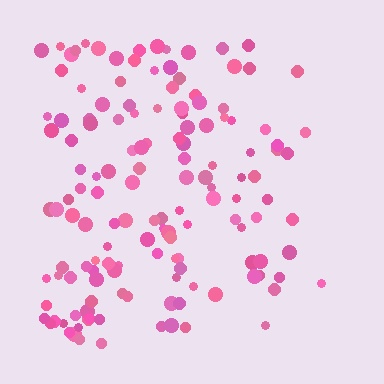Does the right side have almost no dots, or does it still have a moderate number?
Still a moderate number, just noticeably fewer than the left.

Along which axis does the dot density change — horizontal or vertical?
Horizontal.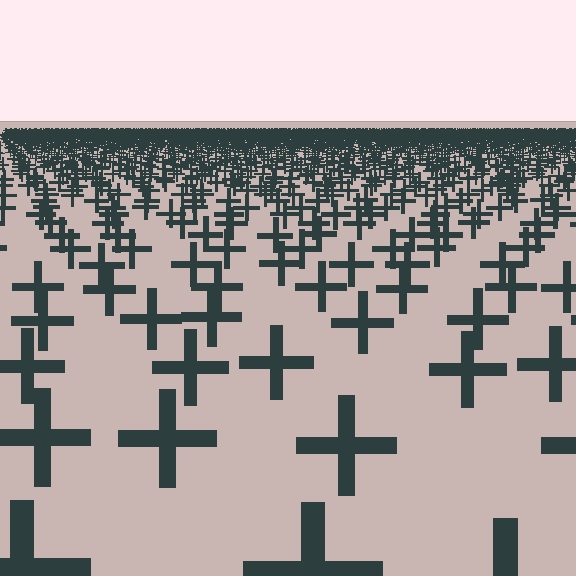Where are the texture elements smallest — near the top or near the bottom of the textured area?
Near the top.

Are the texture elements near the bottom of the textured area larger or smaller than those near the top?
Larger. Near the bottom, elements are closer to the viewer and appear at a bigger on-screen size.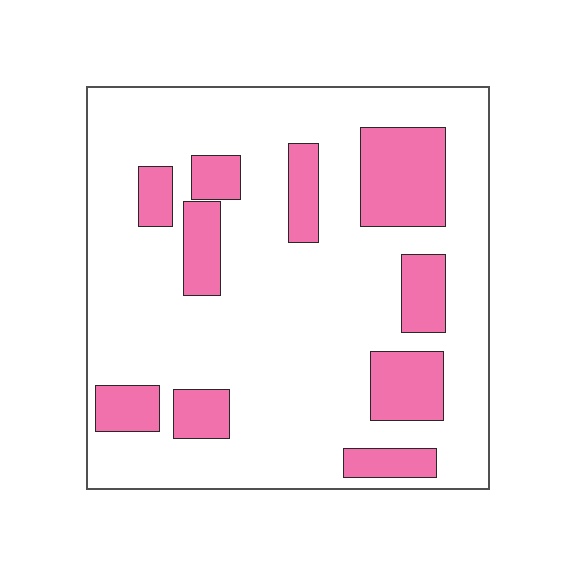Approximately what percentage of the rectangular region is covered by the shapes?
Approximately 25%.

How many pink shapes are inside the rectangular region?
10.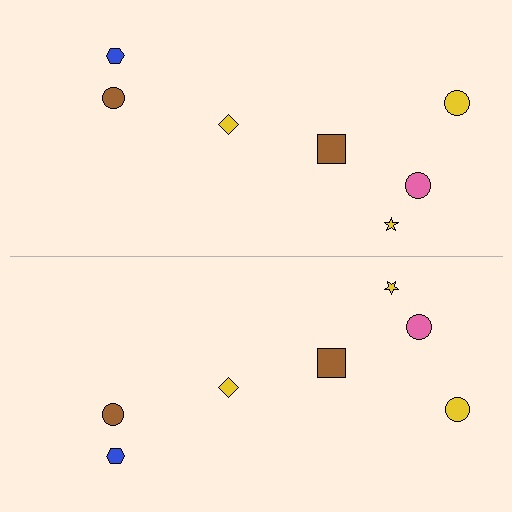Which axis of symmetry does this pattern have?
The pattern has a horizontal axis of symmetry running through the center of the image.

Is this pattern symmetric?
Yes, this pattern has bilateral (reflection) symmetry.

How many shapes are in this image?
There are 14 shapes in this image.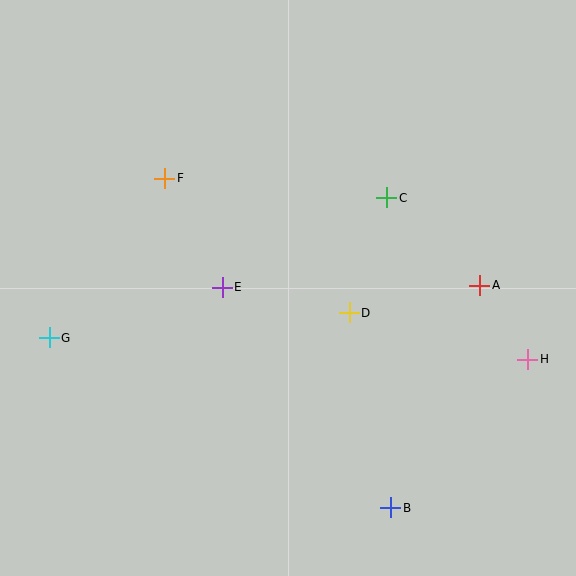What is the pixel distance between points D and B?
The distance between D and B is 200 pixels.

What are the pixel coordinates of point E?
Point E is at (222, 287).